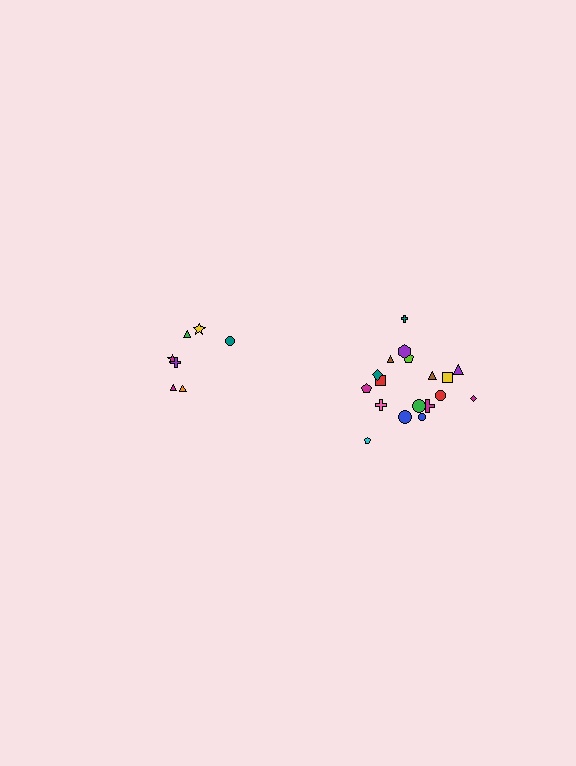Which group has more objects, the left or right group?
The right group.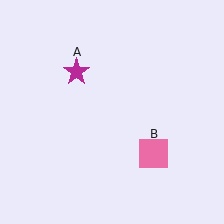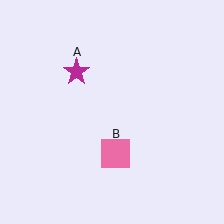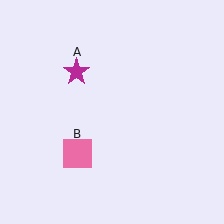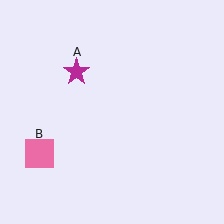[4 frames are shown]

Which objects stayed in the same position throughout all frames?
Magenta star (object A) remained stationary.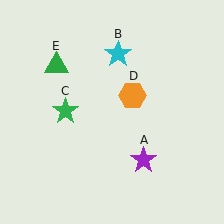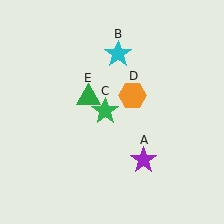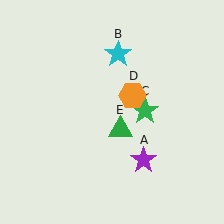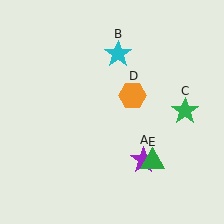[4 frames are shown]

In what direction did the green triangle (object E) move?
The green triangle (object E) moved down and to the right.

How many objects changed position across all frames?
2 objects changed position: green star (object C), green triangle (object E).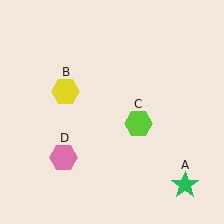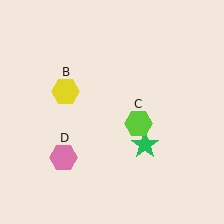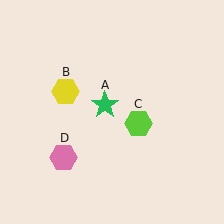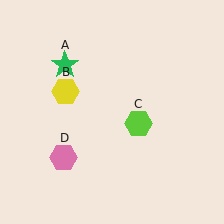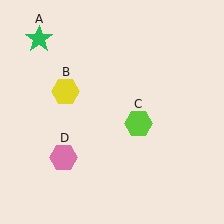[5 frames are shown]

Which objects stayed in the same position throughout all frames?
Yellow hexagon (object B) and lime hexagon (object C) and pink hexagon (object D) remained stationary.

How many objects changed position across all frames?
1 object changed position: green star (object A).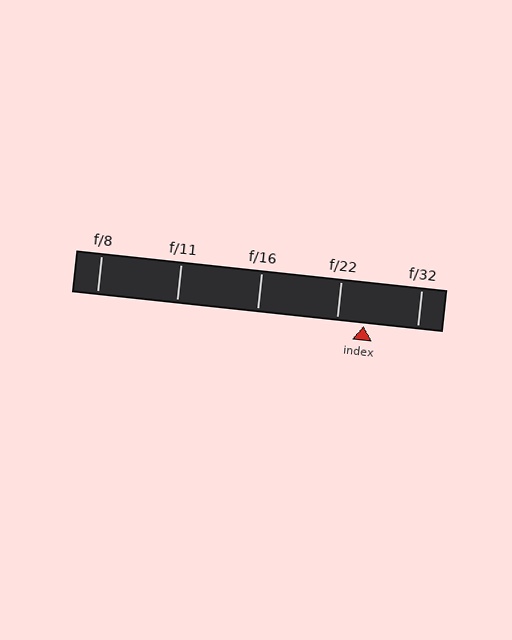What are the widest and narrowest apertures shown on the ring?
The widest aperture shown is f/8 and the narrowest is f/32.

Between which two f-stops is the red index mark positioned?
The index mark is between f/22 and f/32.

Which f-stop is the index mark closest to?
The index mark is closest to f/22.